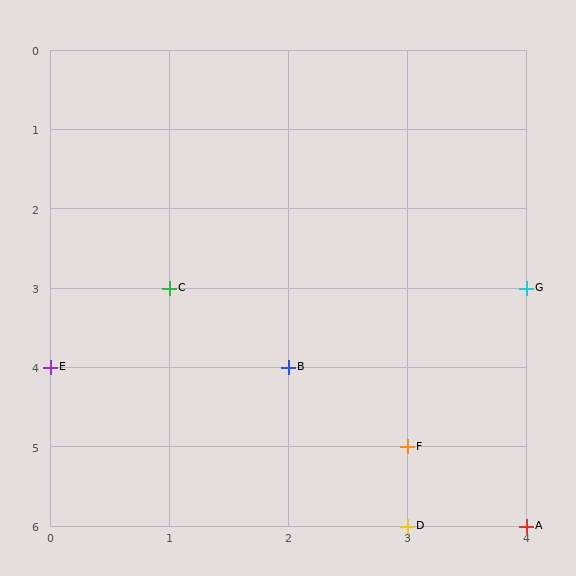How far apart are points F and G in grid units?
Points F and G are 1 column and 2 rows apart (about 2.2 grid units diagonally).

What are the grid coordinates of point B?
Point B is at grid coordinates (2, 4).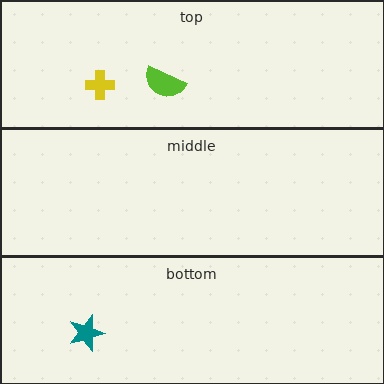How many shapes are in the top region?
2.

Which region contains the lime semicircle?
The top region.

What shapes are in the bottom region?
The teal star.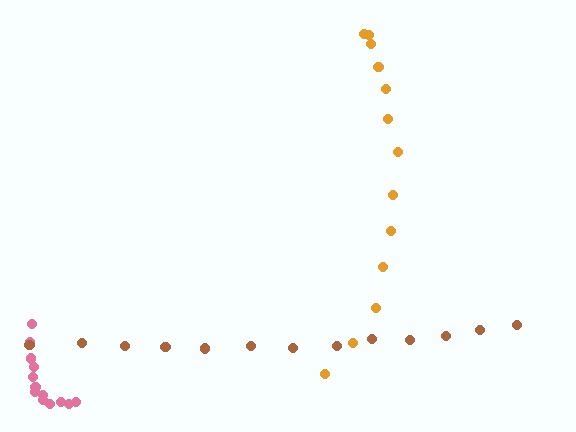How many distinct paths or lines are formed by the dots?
There are 3 distinct paths.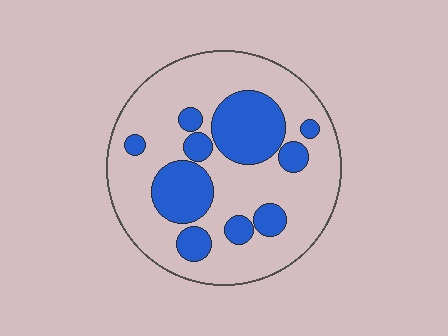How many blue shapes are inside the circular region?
10.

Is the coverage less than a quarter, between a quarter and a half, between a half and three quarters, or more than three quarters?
Between a quarter and a half.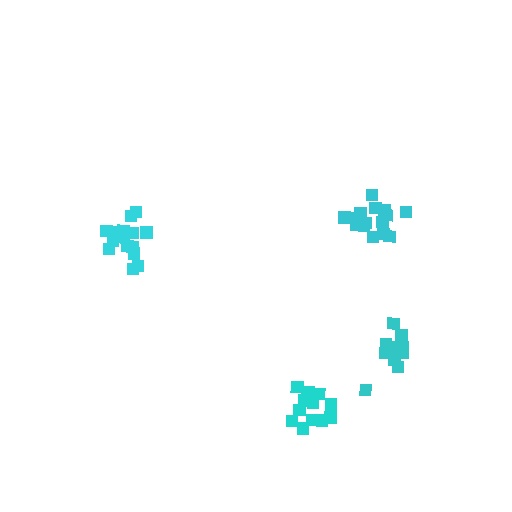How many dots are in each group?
Group 1: 15 dots, Group 2: 14 dots, Group 3: 15 dots, Group 4: 12 dots (56 total).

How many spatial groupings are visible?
There are 4 spatial groupings.